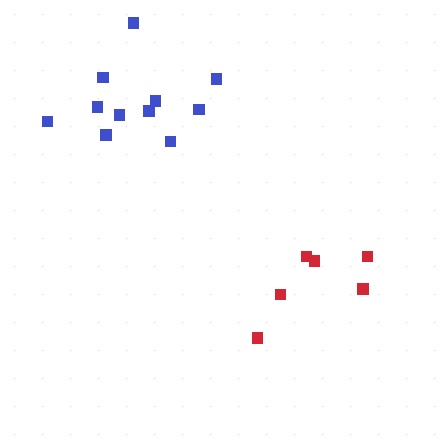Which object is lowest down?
The red cluster is bottommost.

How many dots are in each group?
Group 1: 6 dots, Group 2: 11 dots (17 total).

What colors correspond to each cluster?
The clusters are colored: red, blue.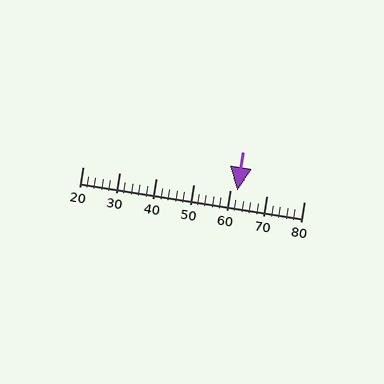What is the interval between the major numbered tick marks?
The major tick marks are spaced 10 units apart.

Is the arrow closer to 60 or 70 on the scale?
The arrow is closer to 60.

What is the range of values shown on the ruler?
The ruler shows values from 20 to 80.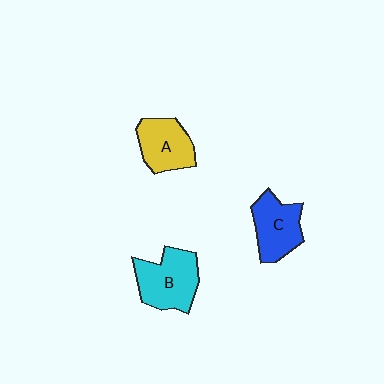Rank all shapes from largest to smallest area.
From largest to smallest: B (cyan), C (blue), A (yellow).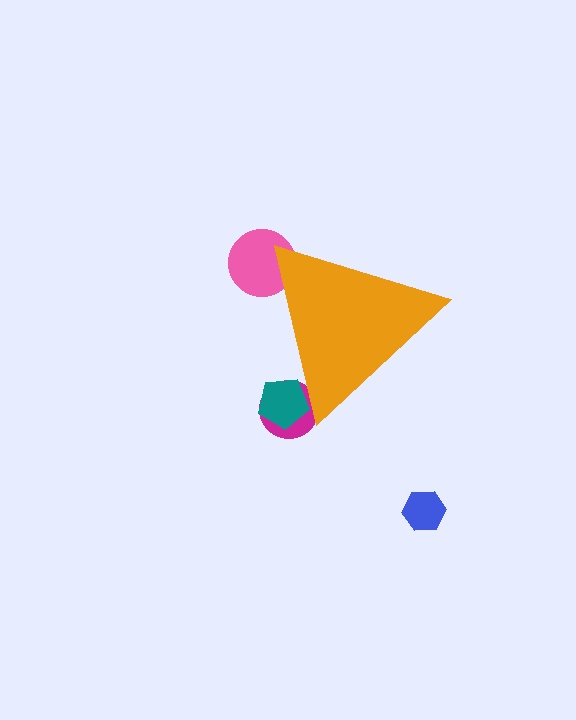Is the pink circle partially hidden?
Yes, the pink circle is partially hidden behind the orange triangle.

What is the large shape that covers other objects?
An orange triangle.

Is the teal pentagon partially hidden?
Yes, the teal pentagon is partially hidden behind the orange triangle.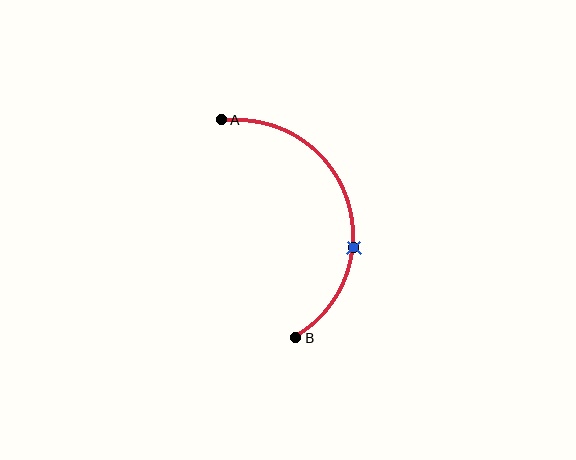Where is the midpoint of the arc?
The arc midpoint is the point on the curve farthest from the straight line joining A and B. It sits to the right of that line.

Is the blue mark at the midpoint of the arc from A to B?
No. The blue mark lies on the arc but is closer to endpoint B. The arc midpoint would be at the point on the curve equidistant along the arc from both A and B.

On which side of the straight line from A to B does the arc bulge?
The arc bulges to the right of the straight line connecting A and B.